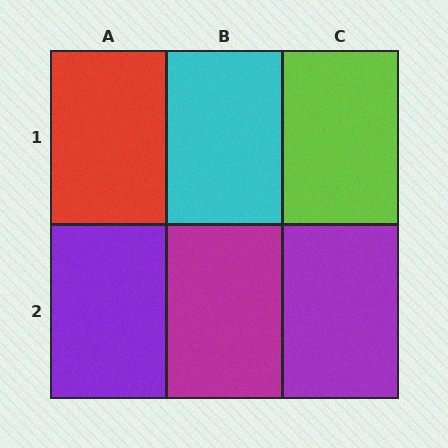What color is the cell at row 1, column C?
Lime.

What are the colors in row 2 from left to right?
Purple, magenta, purple.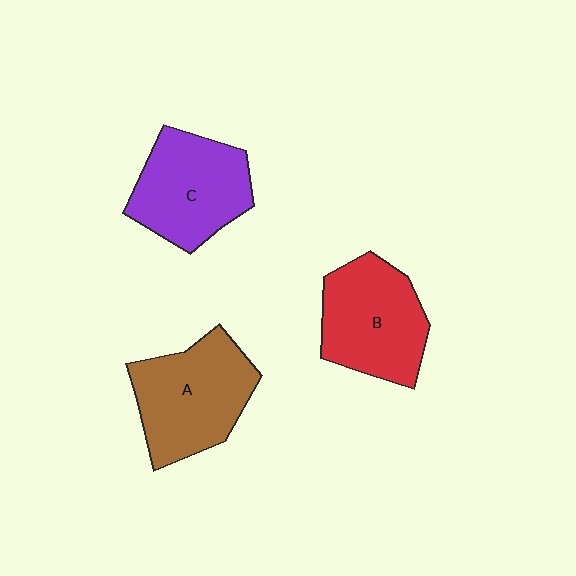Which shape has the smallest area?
Shape C (purple).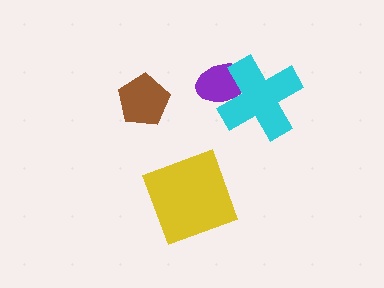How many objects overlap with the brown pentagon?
0 objects overlap with the brown pentagon.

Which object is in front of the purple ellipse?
The cyan cross is in front of the purple ellipse.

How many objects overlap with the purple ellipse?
1 object overlaps with the purple ellipse.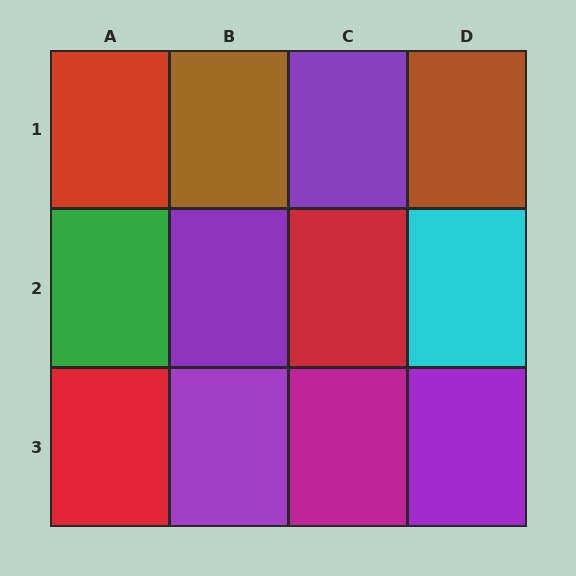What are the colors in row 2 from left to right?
Green, purple, red, cyan.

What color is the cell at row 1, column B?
Brown.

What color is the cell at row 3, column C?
Magenta.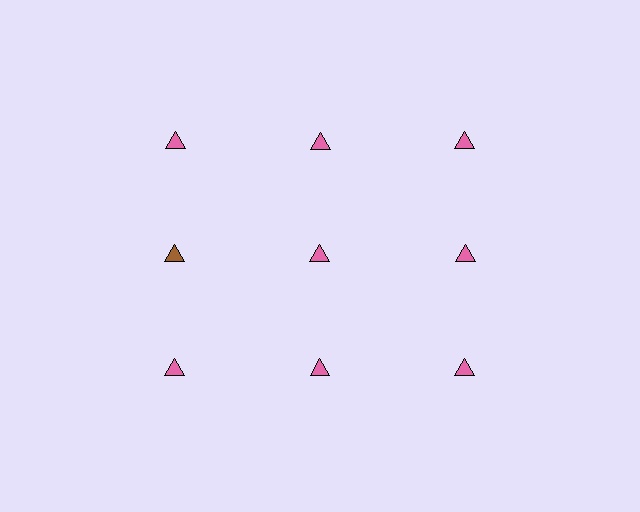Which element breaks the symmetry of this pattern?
The brown triangle in the second row, leftmost column breaks the symmetry. All other shapes are pink triangles.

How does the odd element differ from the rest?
It has a different color: brown instead of pink.